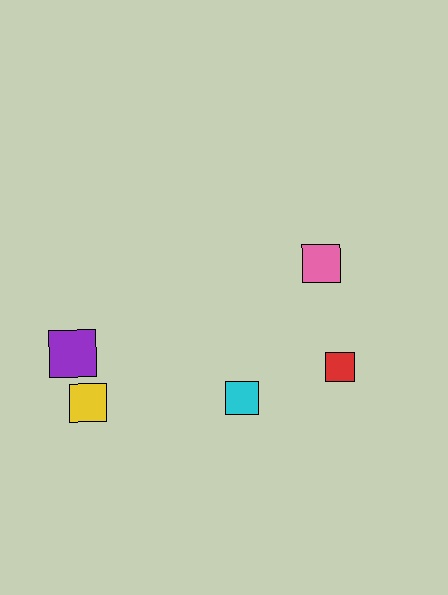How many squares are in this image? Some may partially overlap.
There are 5 squares.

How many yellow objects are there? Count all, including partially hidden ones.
There is 1 yellow object.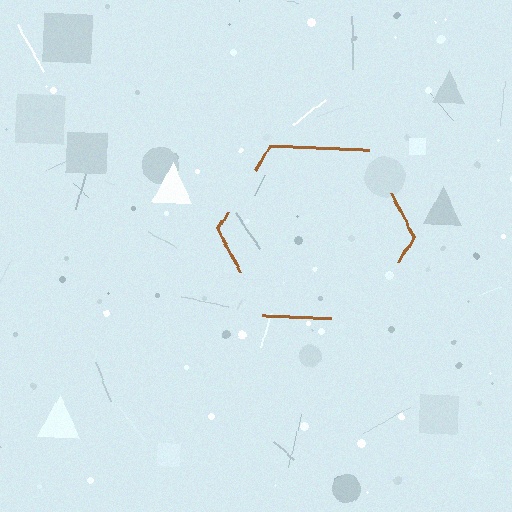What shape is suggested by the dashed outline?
The dashed outline suggests a hexagon.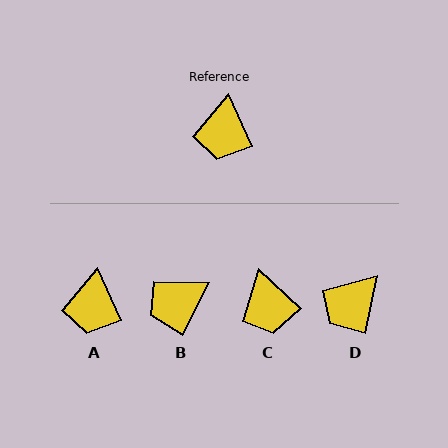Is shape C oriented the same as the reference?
No, it is off by about 23 degrees.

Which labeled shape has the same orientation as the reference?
A.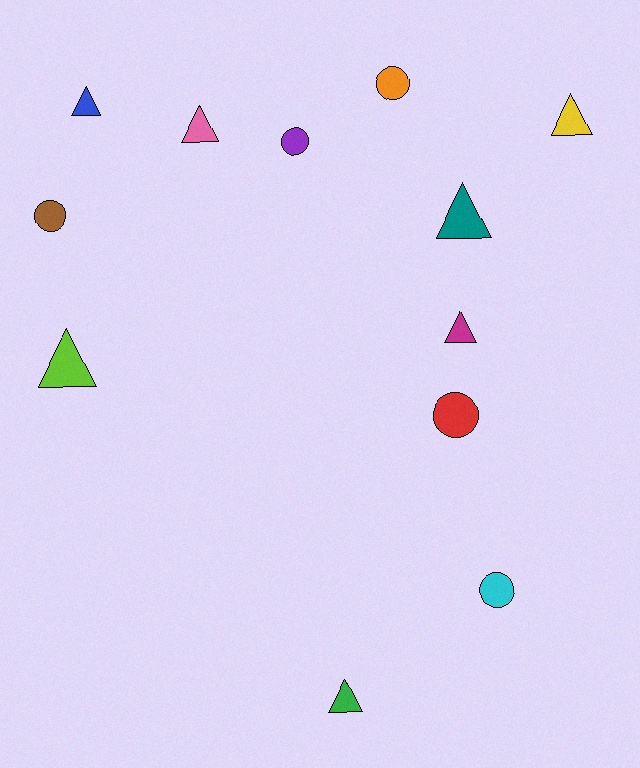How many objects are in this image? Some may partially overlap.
There are 12 objects.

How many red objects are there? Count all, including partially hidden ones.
There is 1 red object.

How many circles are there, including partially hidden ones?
There are 5 circles.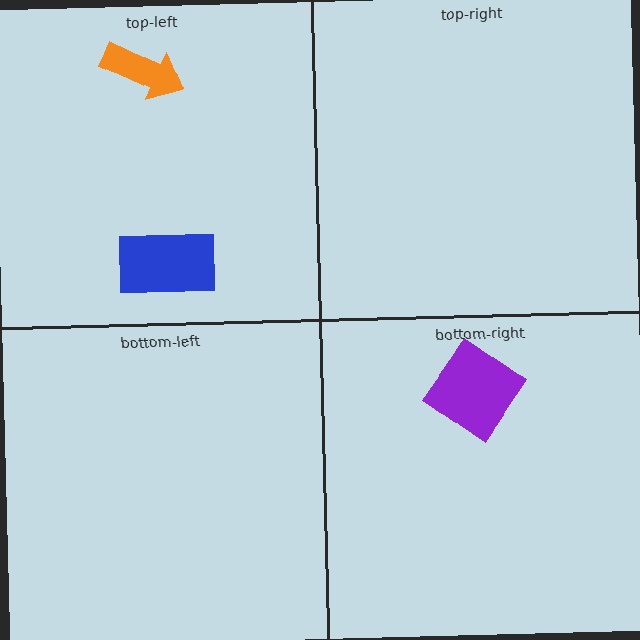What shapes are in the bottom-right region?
The purple diamond.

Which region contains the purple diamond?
The bottom-right region.